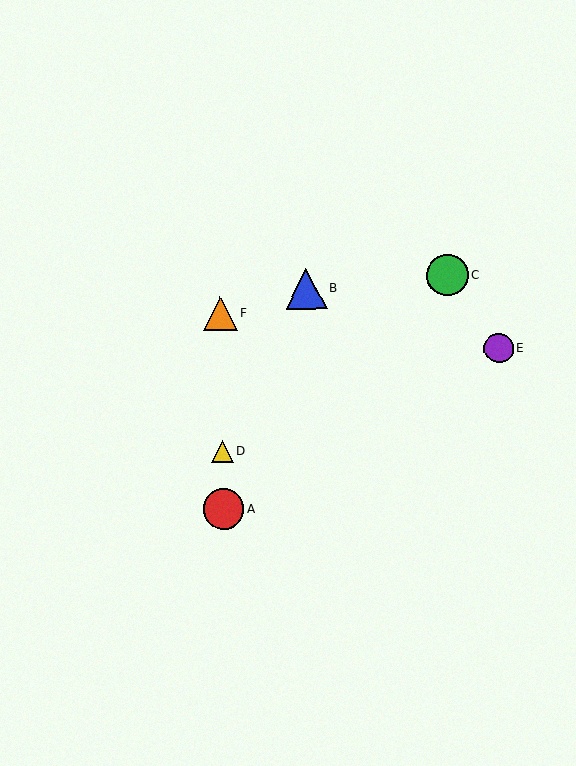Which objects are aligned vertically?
Objects A, D, F are aligned vertically.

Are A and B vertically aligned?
No, A is at x≈224 and B is at x≈306.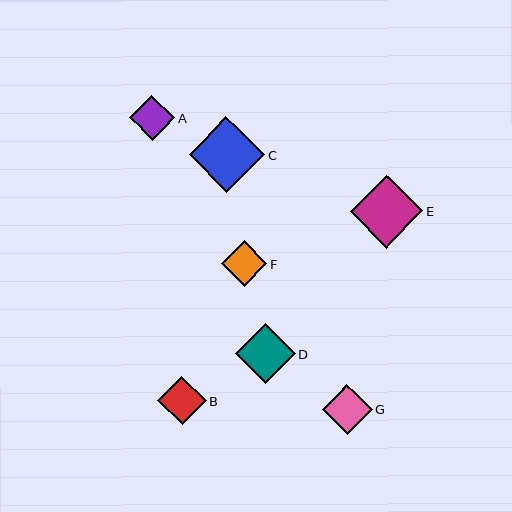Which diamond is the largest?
Diamond C is the largest with a size of approximately 76 pixels.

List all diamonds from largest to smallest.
From largest to smallest: C, E, D, G, B, F, A.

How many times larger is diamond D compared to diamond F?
Diamond D is approximately 1.3 times the size of diamond F.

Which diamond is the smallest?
Diamond A is the smallest with a size of approximately 46 pixels.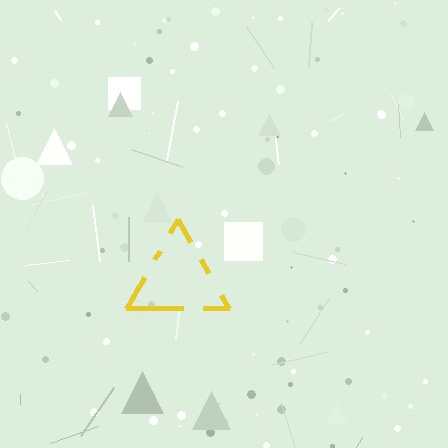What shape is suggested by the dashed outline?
The dashed outline suggests a triangle.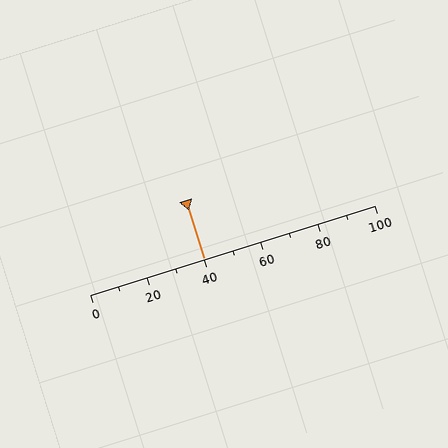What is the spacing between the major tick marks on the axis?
The major ticks are spaced 20 apart.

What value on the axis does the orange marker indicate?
The marker indicates approximately 40.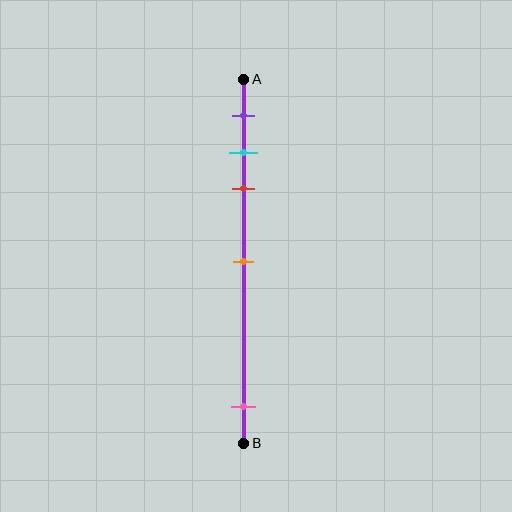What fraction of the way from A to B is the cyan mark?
The cyan mark is approximately 20% (0.2) of the way from A to B.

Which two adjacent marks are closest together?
The cyan and red marks are the closest adjacent pair.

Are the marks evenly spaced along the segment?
No, the marks are not evenly spaced.